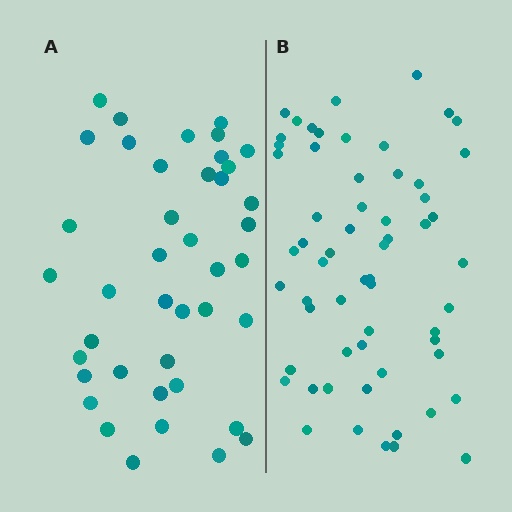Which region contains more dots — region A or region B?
Region B (the right region) has more dots.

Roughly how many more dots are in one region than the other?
Region B has approximately 20 more dots than region A.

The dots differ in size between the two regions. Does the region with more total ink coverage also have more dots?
No. Region A has more total ink coverage because its dots are larger, but region B actually contains more individual dots. Total area can be misleading — the number of items is what matters here.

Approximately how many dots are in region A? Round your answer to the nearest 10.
About 40 dots. (The exact count is 41, which rounds to 40.)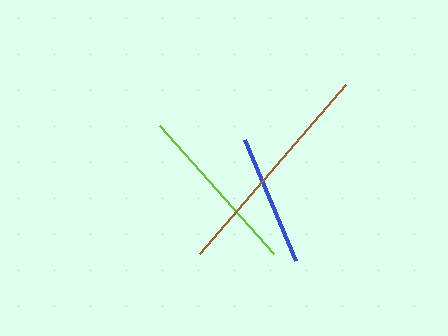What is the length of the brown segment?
The brown segment is approximately 224 pixels long.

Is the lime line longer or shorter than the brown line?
The brown line is longer than the lime line.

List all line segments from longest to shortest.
From longest to shortest: brown, lime, blue.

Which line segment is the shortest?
The blue line is the shortest at approximately 131 pixels.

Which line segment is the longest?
The brown line is the longest at approximately 224 pixels.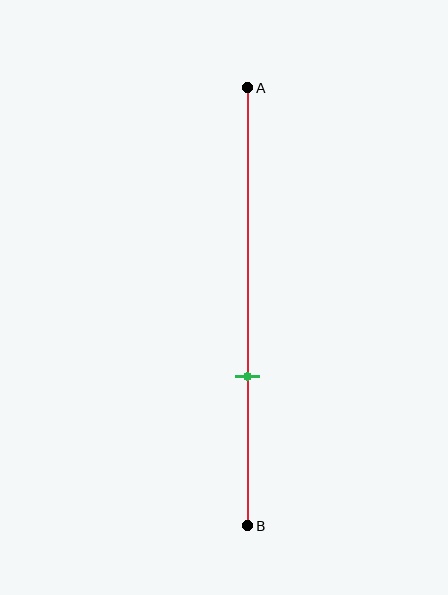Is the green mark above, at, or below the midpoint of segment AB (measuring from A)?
The green mark is below the midpoint of segment AB.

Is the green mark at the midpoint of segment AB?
No, the mark is at about 65% from A, not at the 50% midpoint.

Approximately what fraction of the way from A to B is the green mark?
The green mark is approximately 65% of the way from A to B.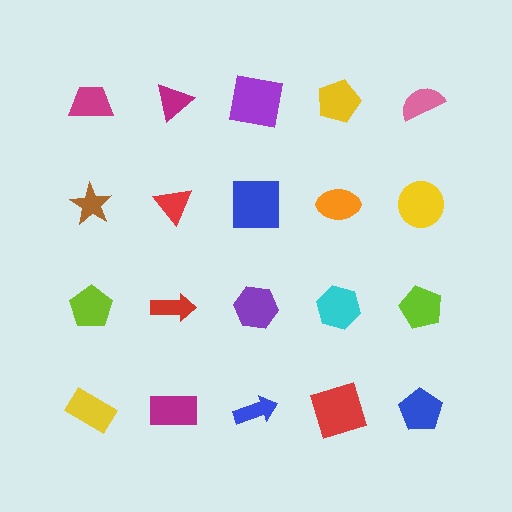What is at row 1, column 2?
A magenta triangle.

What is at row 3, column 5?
A lime pentagon.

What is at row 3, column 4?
A cyan hexagon.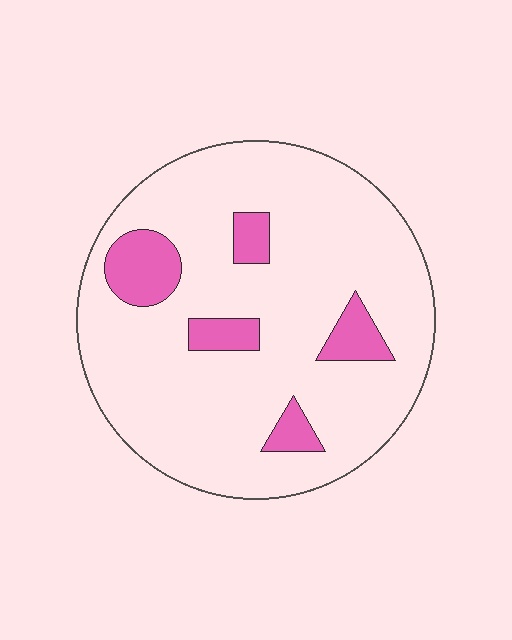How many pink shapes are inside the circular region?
5.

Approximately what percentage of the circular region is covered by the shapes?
Approximately 15%.